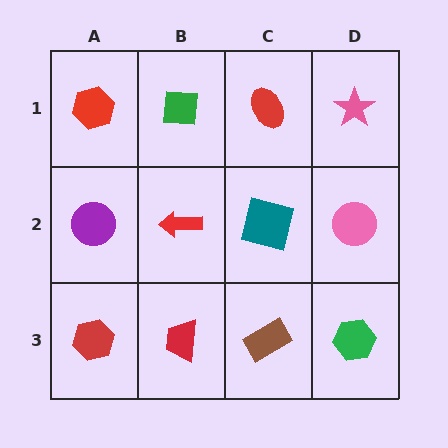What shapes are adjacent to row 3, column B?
A red arrow (row 2, column B), a red hexagon (row 3, column A), a brown rectangle (row 3, column C).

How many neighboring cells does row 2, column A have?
3.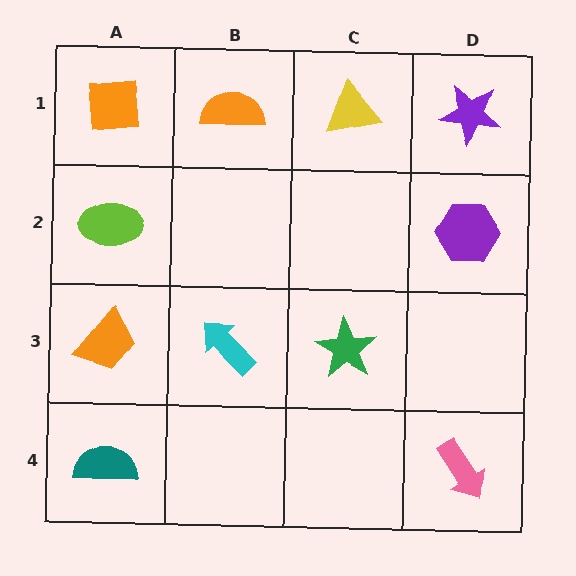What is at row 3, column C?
A green star.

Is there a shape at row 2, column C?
No, that cell is empty.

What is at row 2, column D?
A purple hexagon.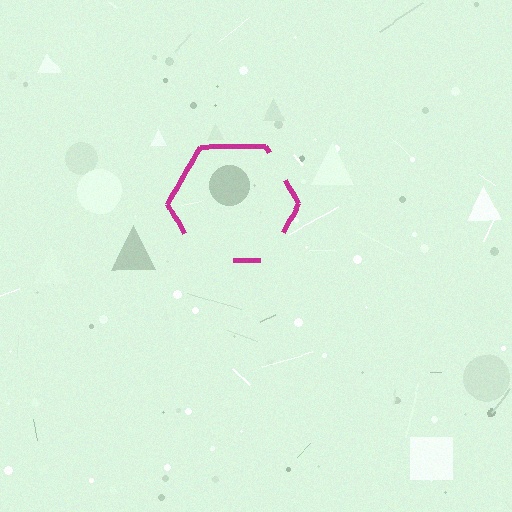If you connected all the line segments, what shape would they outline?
They would outline a hexagon.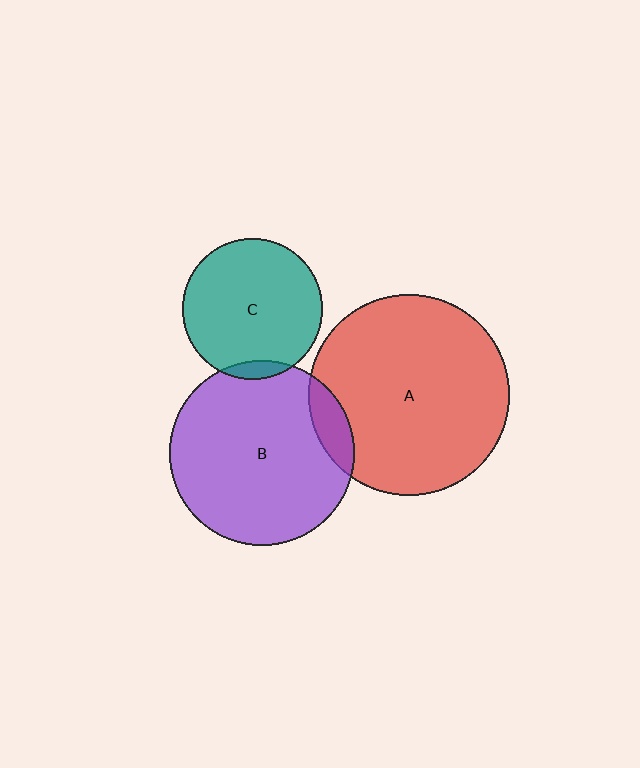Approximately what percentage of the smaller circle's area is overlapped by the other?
Approximately 10%.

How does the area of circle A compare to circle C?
Approximately 2.0 times.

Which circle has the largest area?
Circle A (red).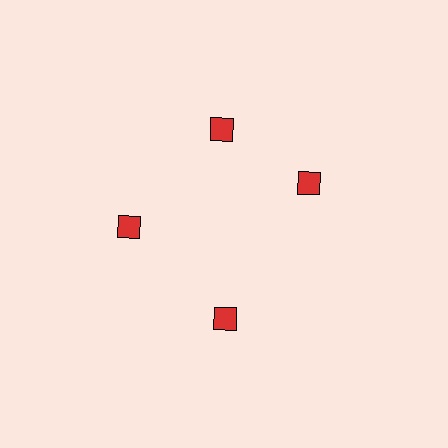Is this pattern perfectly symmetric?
No. The 4 red diamonds are arranged in a ring, but one element near the 3 o'clock position is rotated out of alignment along the ring, breaking the 4-fold rotational symmetry.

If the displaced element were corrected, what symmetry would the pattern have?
It would have 4-fold rotational symmetry — the pattern would map onto itself every 90 degrees.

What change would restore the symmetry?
The symmetry would be restored by rotating it back into even spacing with its neighbors so that all 4 diamonds sit at equal angles and equal distance from the center.